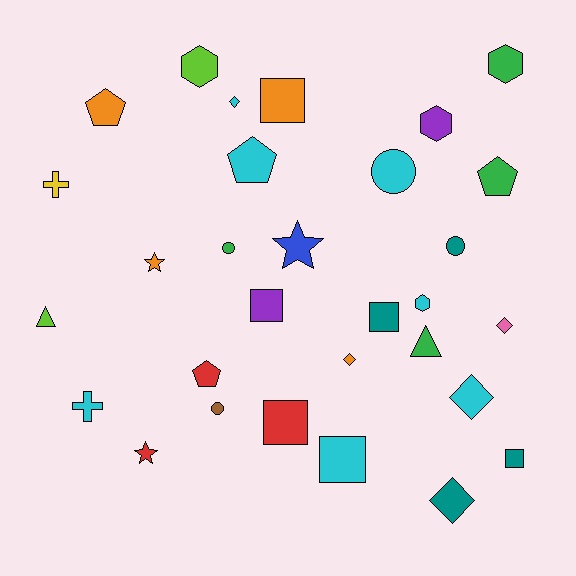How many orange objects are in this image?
There are 4 orange objects.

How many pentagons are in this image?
There are 4 pentagons.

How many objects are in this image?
There are 30 objects.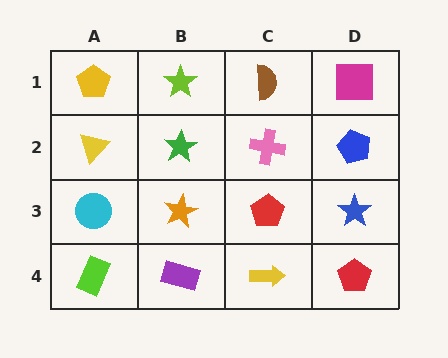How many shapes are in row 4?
4 shapes.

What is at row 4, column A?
A lime rectangle.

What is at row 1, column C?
A brown semicircle.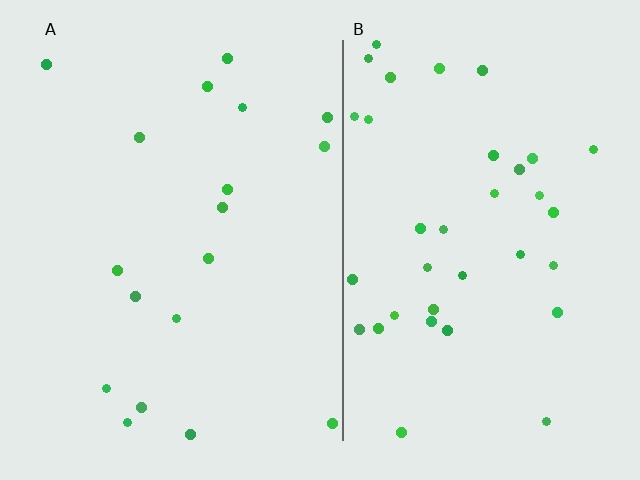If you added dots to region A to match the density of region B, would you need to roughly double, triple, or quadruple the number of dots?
Approximately double.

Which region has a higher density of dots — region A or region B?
B (the right).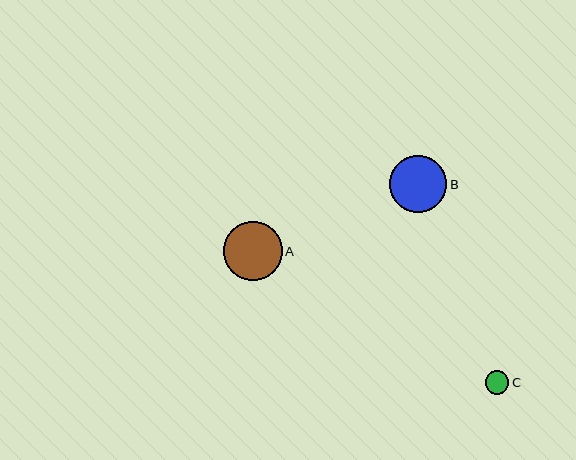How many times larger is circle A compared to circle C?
Circle A is approximately 2.5 times the size of circle C.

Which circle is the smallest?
Circle C is the smallest with a size of approximately 23 pixels.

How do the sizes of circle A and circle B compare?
Circle A and circle B are approximately the same size.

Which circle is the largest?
Circle A is the largest with a size of approximately 59 pixels.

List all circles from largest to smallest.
From largest to smallest: A, B, C.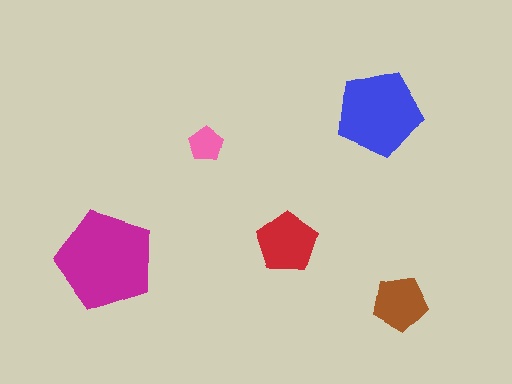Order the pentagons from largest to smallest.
the magenta one, the blue one, the red one, the brown one, the pink one.